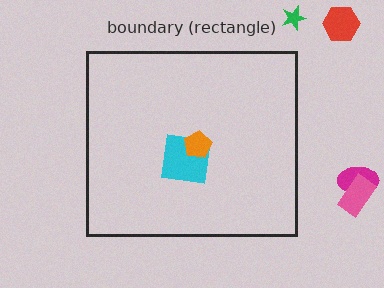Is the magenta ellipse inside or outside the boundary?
Outside.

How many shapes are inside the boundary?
2 inside, 4 outside.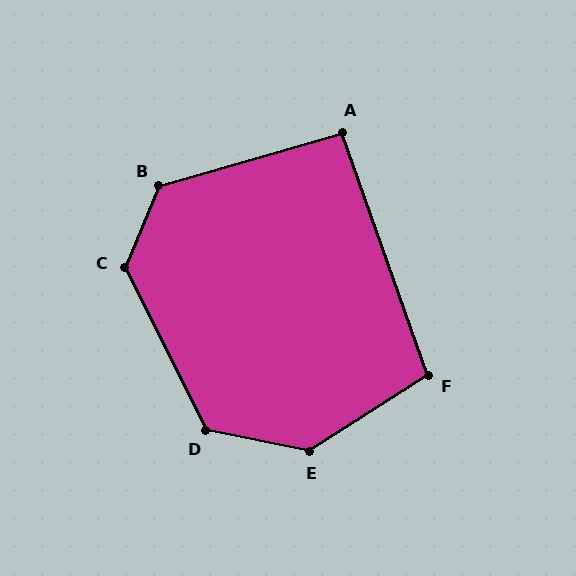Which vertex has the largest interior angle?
E, at approximately 136 degrees.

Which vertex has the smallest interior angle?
A, at approximately 93 degrees.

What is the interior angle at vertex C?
Approximately 131 degrees (obtuse).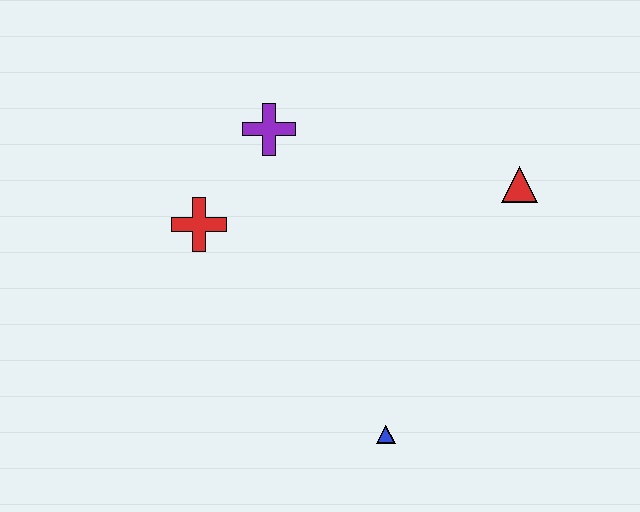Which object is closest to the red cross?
The purple cross is closest to the red cross.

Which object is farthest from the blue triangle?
The purple cross is farthest from the blue triangle.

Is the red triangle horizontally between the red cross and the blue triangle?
No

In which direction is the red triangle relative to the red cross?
The red triangle is to the right of the red cross.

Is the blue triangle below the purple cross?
Yes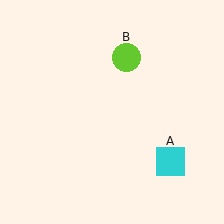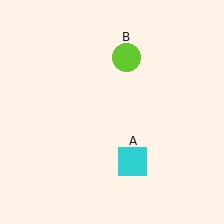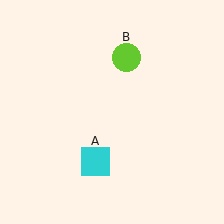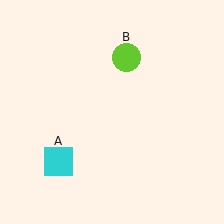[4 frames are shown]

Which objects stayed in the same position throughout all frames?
Lime circle (object B) remained stationary.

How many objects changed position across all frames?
1 object changed position: cyan square (object A).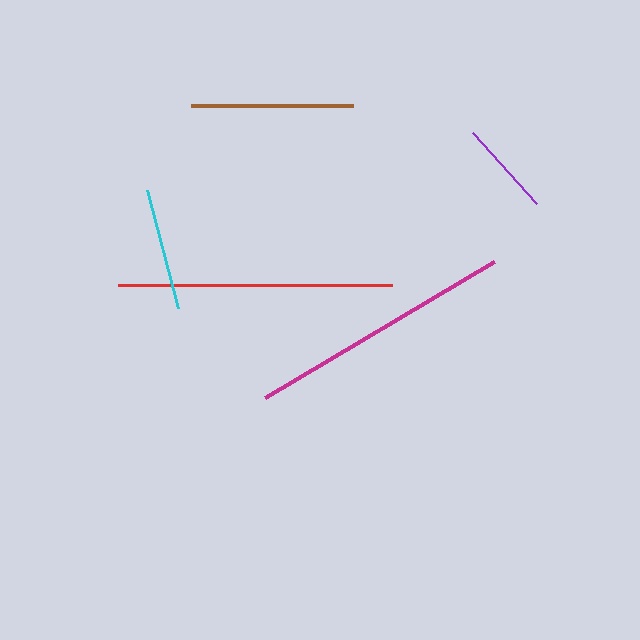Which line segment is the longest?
The red line is the longest at approximately 275 pixels.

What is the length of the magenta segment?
The magenta segment is approximately 266 pixels long.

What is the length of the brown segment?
The brown segment is approximately 161 pixels long.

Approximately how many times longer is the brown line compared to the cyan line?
The brown line is approximately 1.3 times the length of the cyan line.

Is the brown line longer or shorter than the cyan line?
The brown line is longer than the cyan line.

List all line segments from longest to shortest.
From longest to shortest: red, magenta, brown, cyan, purple.